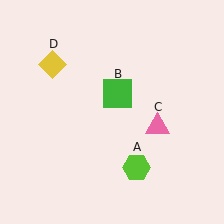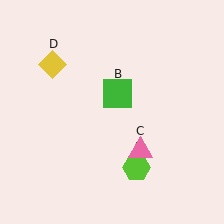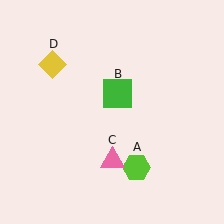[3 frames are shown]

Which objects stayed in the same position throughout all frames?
Lime hexagon (object A) and green square (object B) and yellow diamond (object D) remained stationary.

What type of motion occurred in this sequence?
The pink triangle (object C) rotated clockwise around the center of the scene.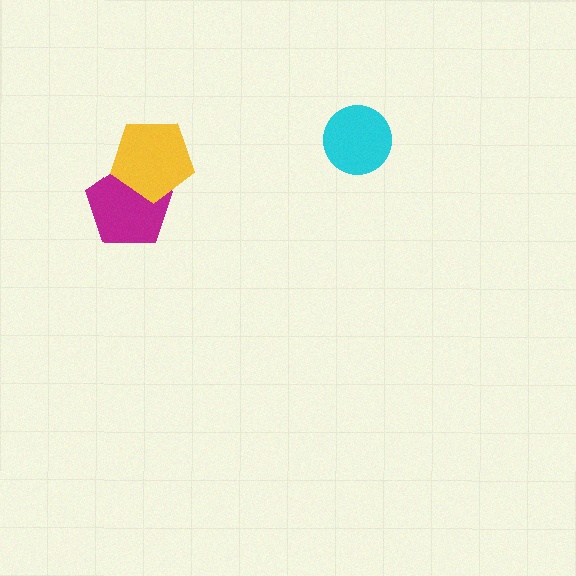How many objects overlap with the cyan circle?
0 objects overlap with the cyan circle.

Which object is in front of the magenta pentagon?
The yellow pentagon is in front of the magenta pentagon.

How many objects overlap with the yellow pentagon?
1 object overlaps with the yellow pentagon.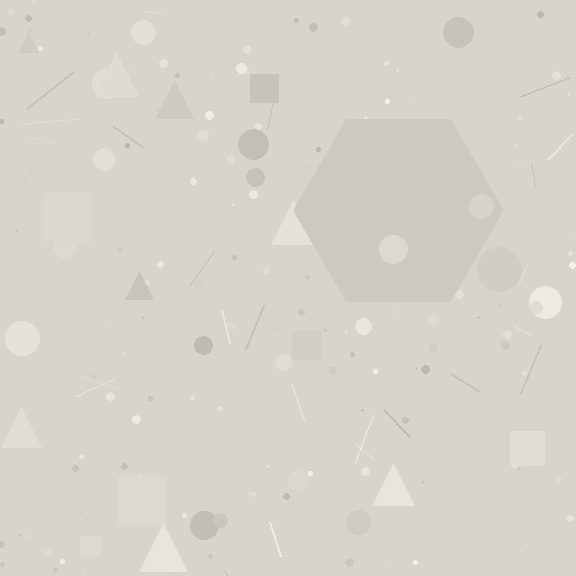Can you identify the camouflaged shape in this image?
The camouflaged shape is a hexagon.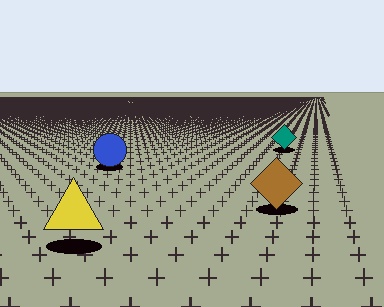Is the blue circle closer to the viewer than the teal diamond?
Yes. The blue circle is closer — you can tell from the texture gradient: the ground texture is coarser near it.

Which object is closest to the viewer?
The yellow triangle is closest. The texture marks near it are larger and more spread out.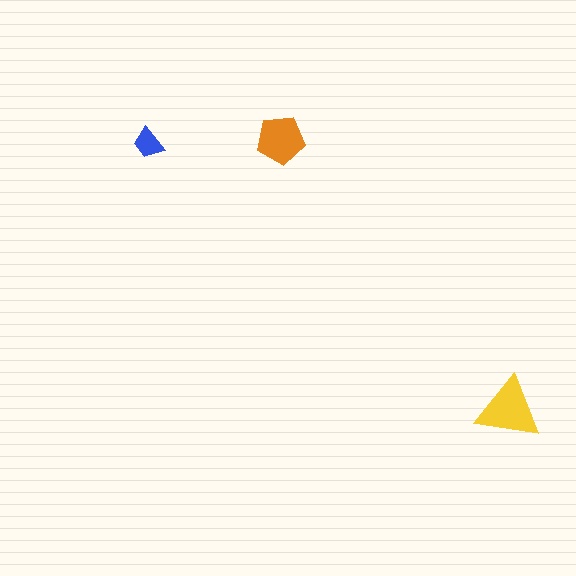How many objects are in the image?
There are 3 objects in the image.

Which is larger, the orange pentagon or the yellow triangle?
The yellow triangle.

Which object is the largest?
The yellow triangle.